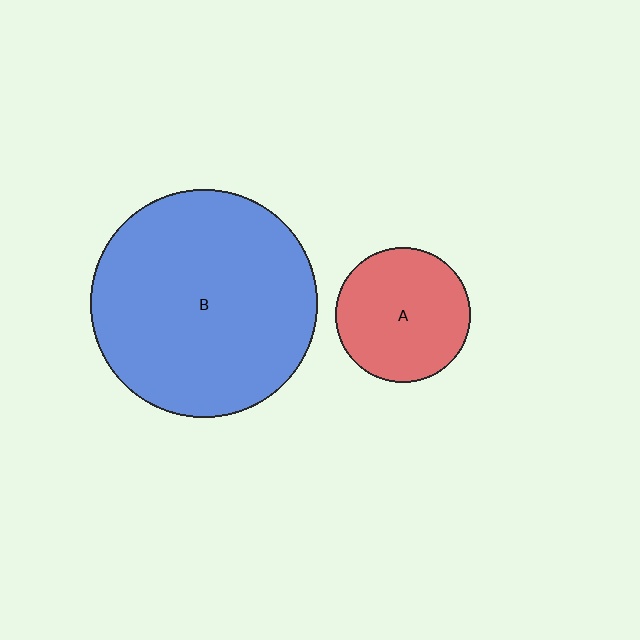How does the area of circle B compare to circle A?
Approximately 2.9 times.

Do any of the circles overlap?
No, none of the circles overlap.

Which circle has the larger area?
Circle B (blue).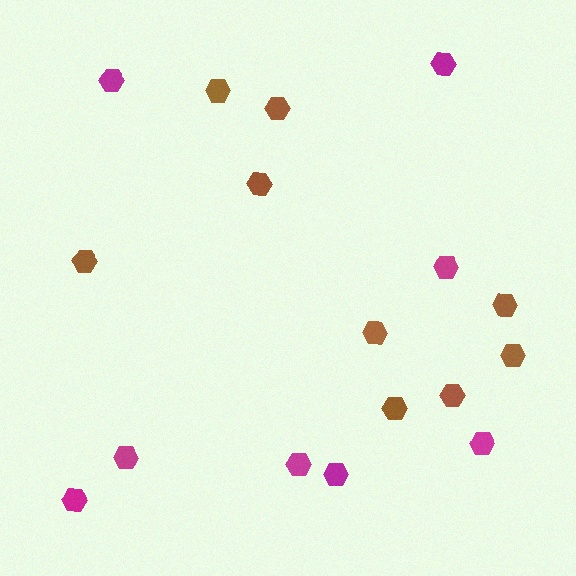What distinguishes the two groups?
There are 2 groups: one group of magenta hexagons (8) and one group of brown hexagons (9).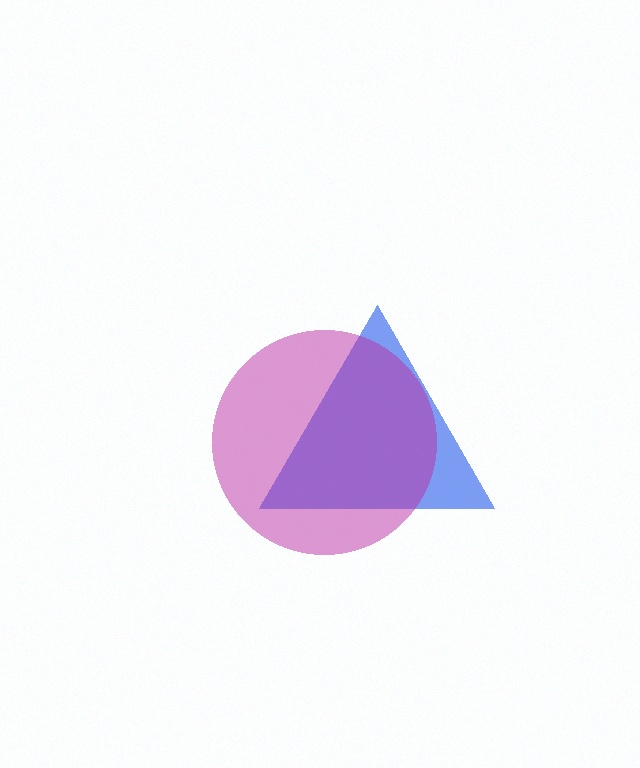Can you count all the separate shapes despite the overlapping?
Yes, there are 2 separate shapes.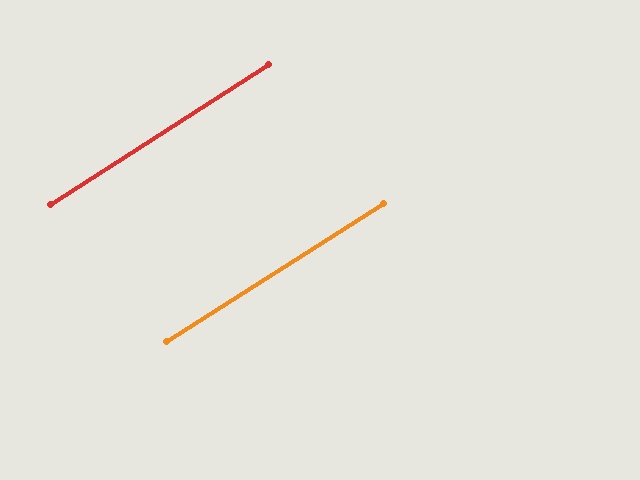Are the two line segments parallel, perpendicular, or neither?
Parallel — their directions differ by only 0.3°.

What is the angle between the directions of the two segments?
Approximately 0 degrees.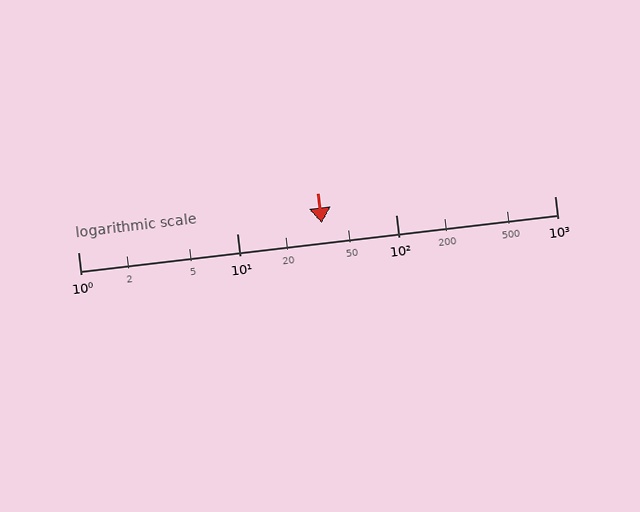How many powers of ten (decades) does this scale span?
The scale spans 3 decades, from 1 to 1000.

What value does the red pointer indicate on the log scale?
The pointer indicates approximately 34.